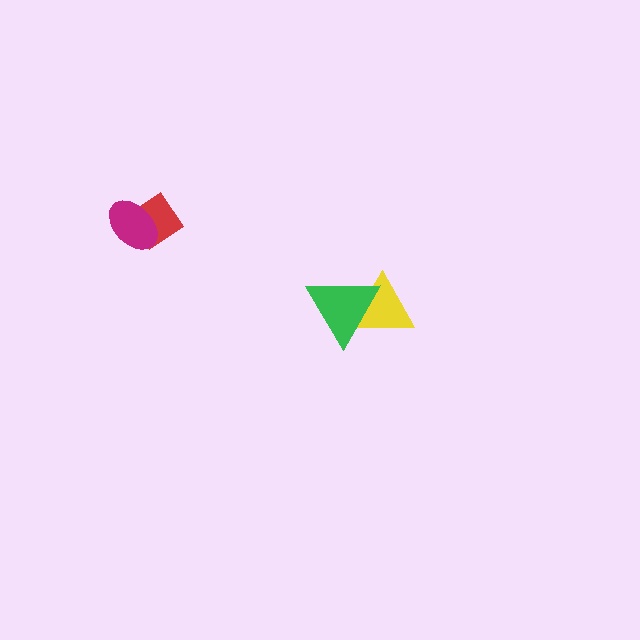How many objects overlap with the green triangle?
1 object overlaps with the green triangle.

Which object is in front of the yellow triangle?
The green triangle is in front of the yellow triangle.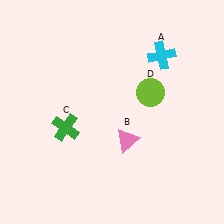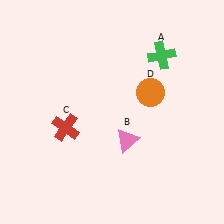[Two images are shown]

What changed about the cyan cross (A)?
In Image 1, A is cyan. In Image 2, it changed to green.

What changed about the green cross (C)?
In Image 1, C is green. In Image 2, it changed to red.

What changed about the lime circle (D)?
In Image 1, D is lime. In Image 2, it changed to orange.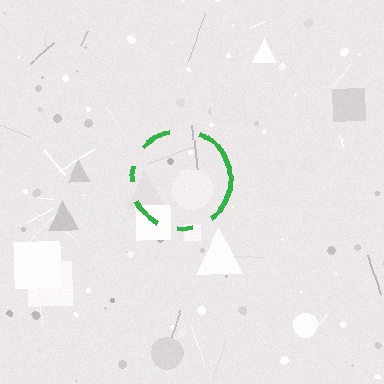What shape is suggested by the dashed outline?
The dashed outline suggests a circle.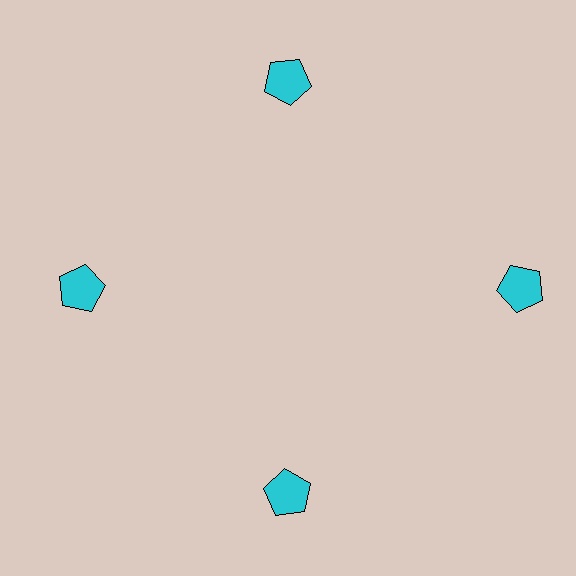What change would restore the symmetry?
The symmetry would be restored by moving it inward, back onto the ring so that all 4 pentagons sit at equal angles and equal distance from the center.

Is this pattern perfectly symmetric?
No. The 4 cyan pentagons are arranged in a ring, but one element near the 3 o'clock position is pushed outward from the center, breaking the 4-fold rotational symmetry.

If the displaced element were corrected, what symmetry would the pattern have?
It would have 4-fold rotational symmetry — the pattern would map onto itself every 90 degrees.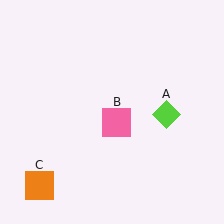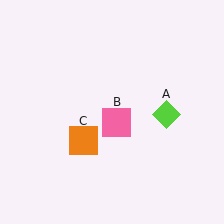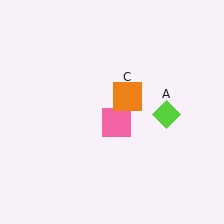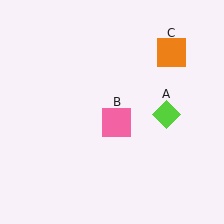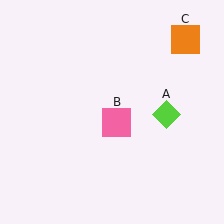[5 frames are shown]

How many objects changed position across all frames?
1 object changed position: orange square (object C).